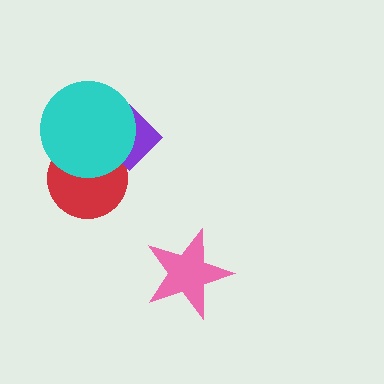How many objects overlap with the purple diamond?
2 objects overlap with the purple diamond.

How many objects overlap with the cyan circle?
2 objects overlap with the cyan circle.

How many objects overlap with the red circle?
2 objects overlap with the red circle.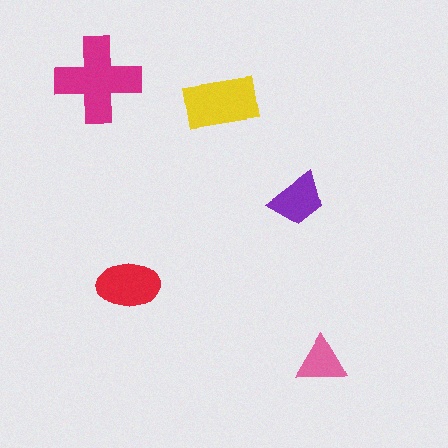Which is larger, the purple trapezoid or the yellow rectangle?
The yellow rectangle.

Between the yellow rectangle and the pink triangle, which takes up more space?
The yellow rectangle.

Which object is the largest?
The magenta cross.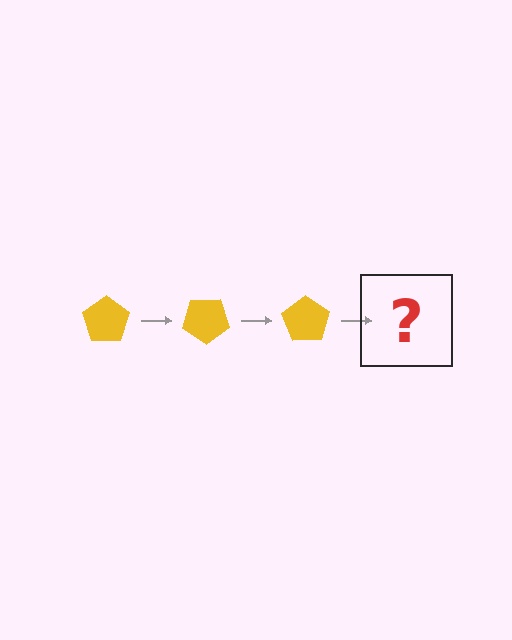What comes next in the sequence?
The next element should be a yellow pentagon rotated 105 degrees.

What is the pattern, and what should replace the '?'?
The pattern is that the pentagon rotates 35 degrees each step. The '?' should be a yellow pentagon rotated 105 degrees.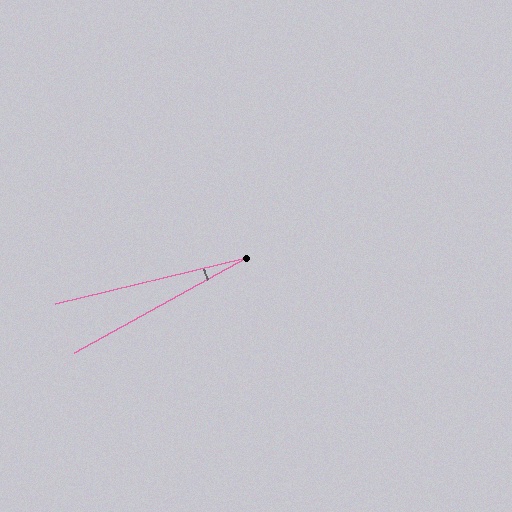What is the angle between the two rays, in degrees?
Approximately 15 degrees.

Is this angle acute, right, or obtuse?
It is acute.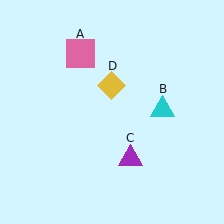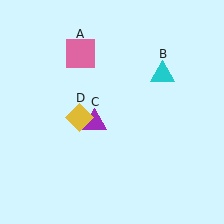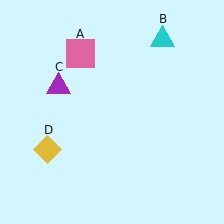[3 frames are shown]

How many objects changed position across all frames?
3 objects changed position: cyan triangle (object B), purple triangle (object C), yellow diamond (object D).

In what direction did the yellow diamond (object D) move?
The yellow diamond (object D) moved down and to the left.